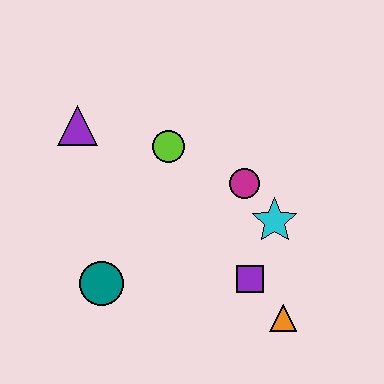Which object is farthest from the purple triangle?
The orange triangle is farthest from the purple triangle.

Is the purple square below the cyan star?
Yes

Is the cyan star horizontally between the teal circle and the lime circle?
No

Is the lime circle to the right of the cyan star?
No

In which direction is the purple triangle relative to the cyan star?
The purple triangle is to the left of the cyan star.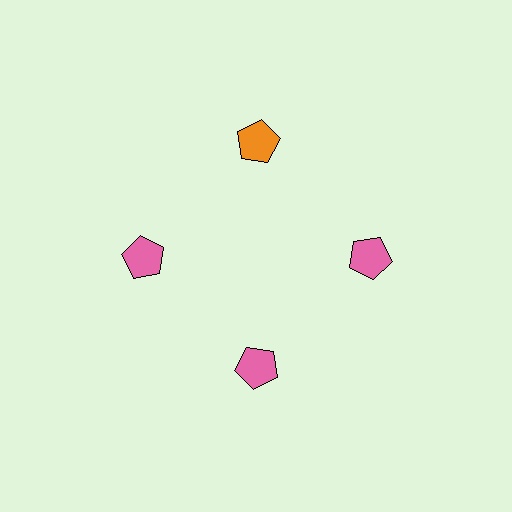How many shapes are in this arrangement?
There are 4 shapes arranged in a ring pattern.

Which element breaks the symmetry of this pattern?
The orange pentagon at roughly the 12 o'clock position breaks the symmetry. All other shapes are pink pentagons.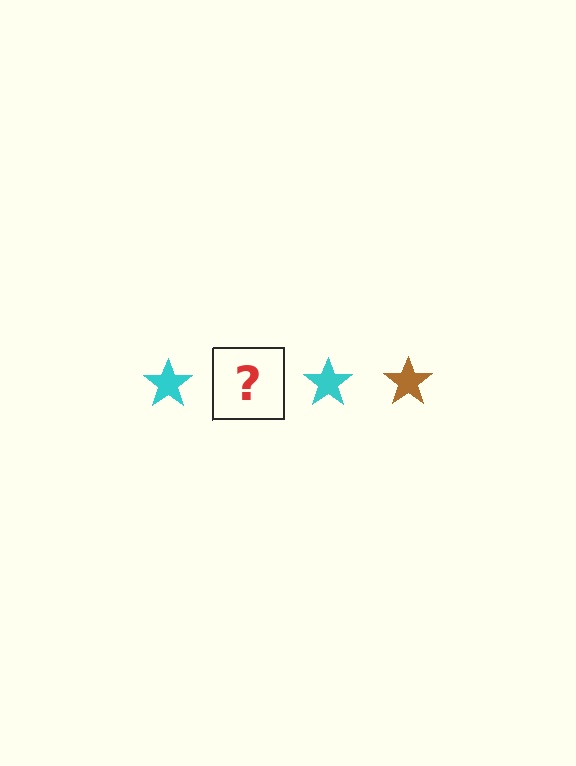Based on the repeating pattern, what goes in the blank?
The blank should be a brown star.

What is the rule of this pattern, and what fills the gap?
The rule is that the pattern cycles through cyan, brown stars. The gap should be filled with a brown star.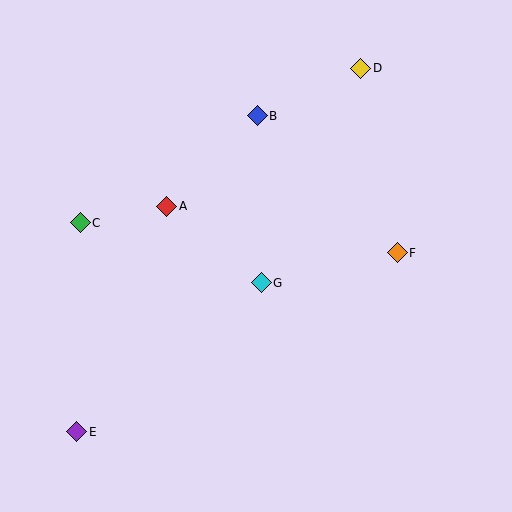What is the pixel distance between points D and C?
The distance between D and C is 320 pixels.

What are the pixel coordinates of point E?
Point E is at (77, 432).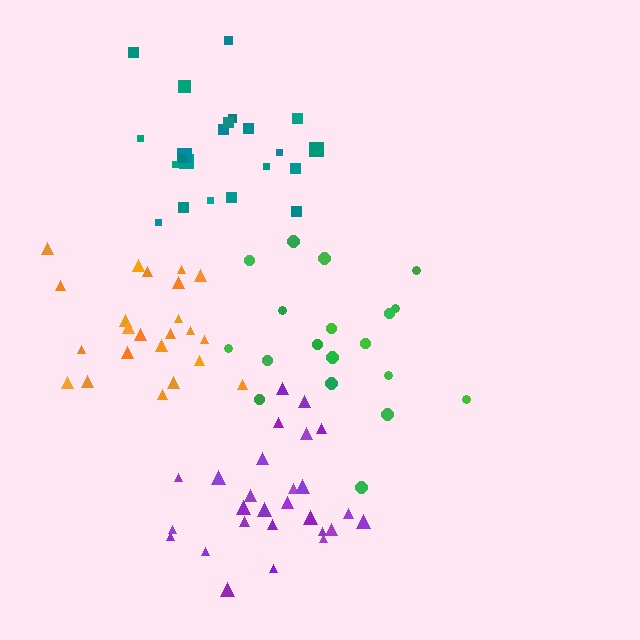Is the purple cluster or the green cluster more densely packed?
Purple.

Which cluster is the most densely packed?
Purple.